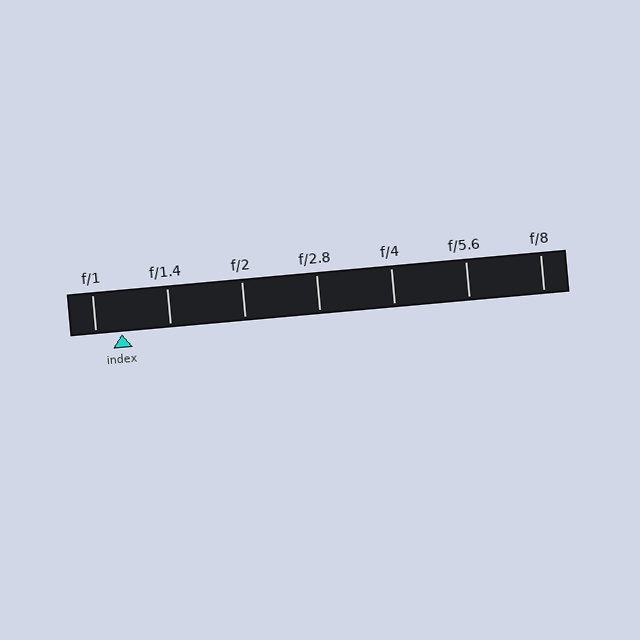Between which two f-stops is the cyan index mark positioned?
The index mark is between f/1 and f/1.4.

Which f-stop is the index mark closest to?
The index mark is closest to f/1.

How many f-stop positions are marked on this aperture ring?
There are 7 f-stop positions marked.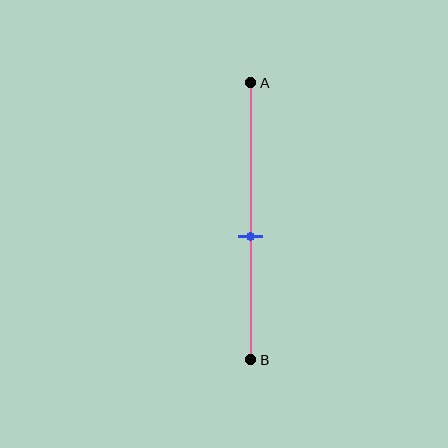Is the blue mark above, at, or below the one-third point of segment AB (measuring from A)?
The blue mark is below the one-third point of segment AB.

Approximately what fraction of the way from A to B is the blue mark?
The blue mark is approximately 55% of the way from A to B.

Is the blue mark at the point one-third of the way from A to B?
No, the mark is at about 55% from A, not at the 33% one-third point.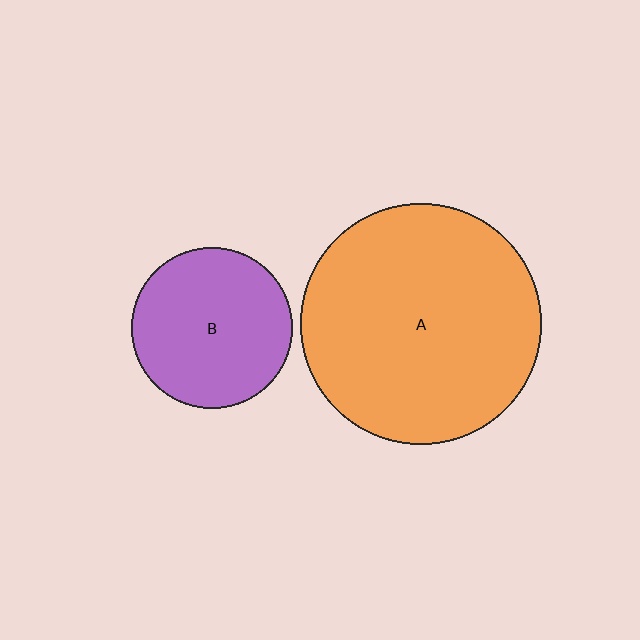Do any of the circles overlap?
No, none of the circles overlap.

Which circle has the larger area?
Circle A (orange).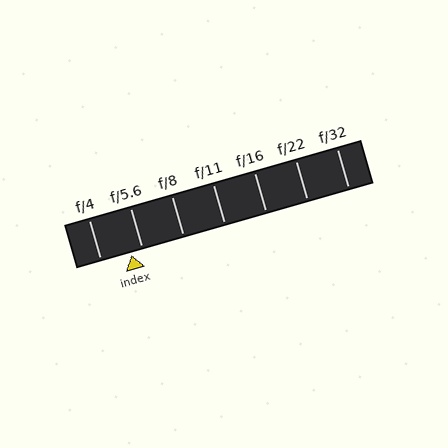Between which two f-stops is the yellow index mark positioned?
The index mark is between f/4 and f/5.6.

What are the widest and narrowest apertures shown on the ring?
The widest aperture shown is f/4 and the narrowest is f/32.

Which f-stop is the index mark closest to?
The index mark is closest to f/5.6.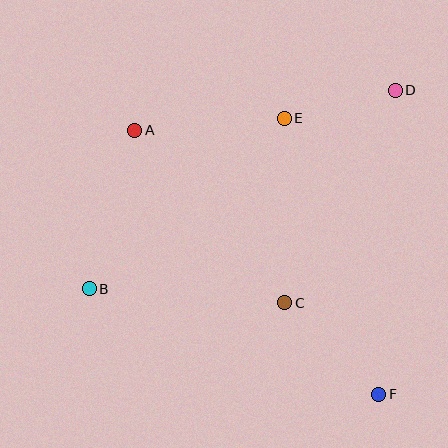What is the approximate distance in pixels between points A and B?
The distance between A and B is approximately 165 pixels.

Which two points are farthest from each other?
Points B and D are farthest from each other.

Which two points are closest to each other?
Points D and E are closest to each other.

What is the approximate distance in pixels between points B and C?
The distance between B and C is approximately 196 pixels.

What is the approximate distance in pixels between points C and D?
The distance between C and D is approximately 240 pixels.